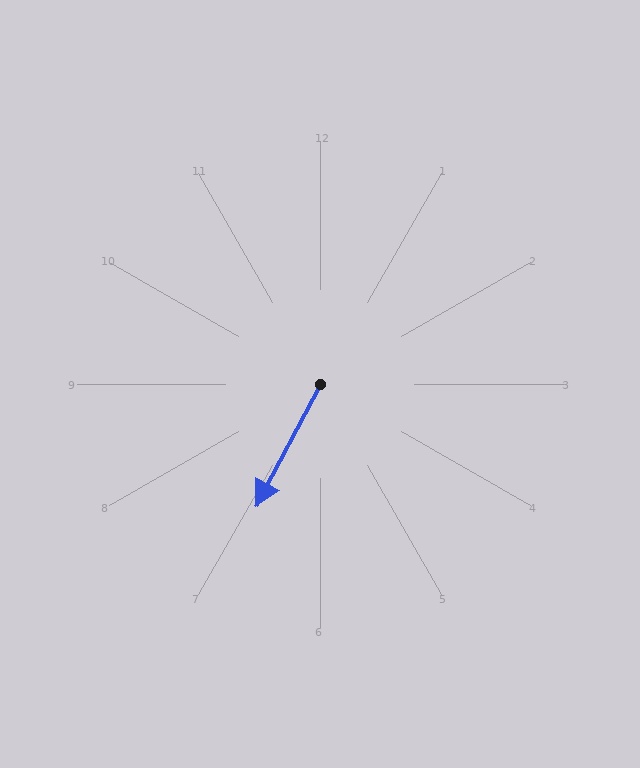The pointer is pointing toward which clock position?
Roughly 7 o'clock.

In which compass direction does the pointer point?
Southwest.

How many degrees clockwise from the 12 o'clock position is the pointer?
Approximately 208 degrees.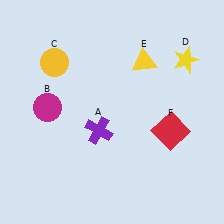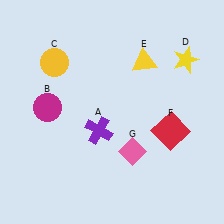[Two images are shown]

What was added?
A pink diamond (G) was added in Image 2.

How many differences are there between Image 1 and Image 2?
There is 1 difference between the two images.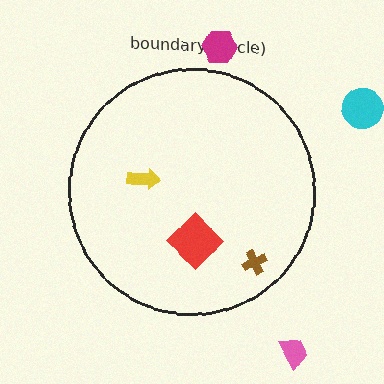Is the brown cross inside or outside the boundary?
Inside.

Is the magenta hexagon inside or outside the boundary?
Outside.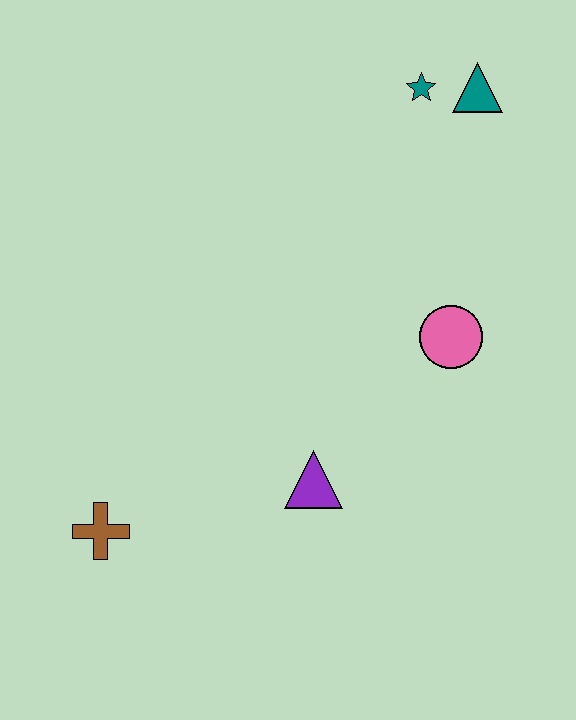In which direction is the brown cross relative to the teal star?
The brown cross is below the teal star.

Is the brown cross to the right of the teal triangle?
No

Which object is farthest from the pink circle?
The brown cross is farthest from the pink circle.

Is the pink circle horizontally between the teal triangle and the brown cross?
Yes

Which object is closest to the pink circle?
The purple triangle is closest to the pink circle.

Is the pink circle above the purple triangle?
Yes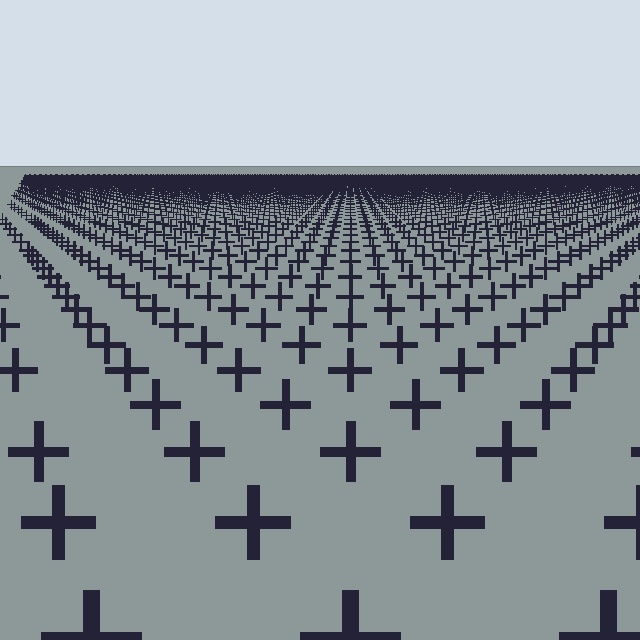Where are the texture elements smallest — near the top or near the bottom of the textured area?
Near the top.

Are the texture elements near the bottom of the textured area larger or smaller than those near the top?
Larger. Near the bottom, elements are closer to the viewer and appear at a bigger on-screen size.